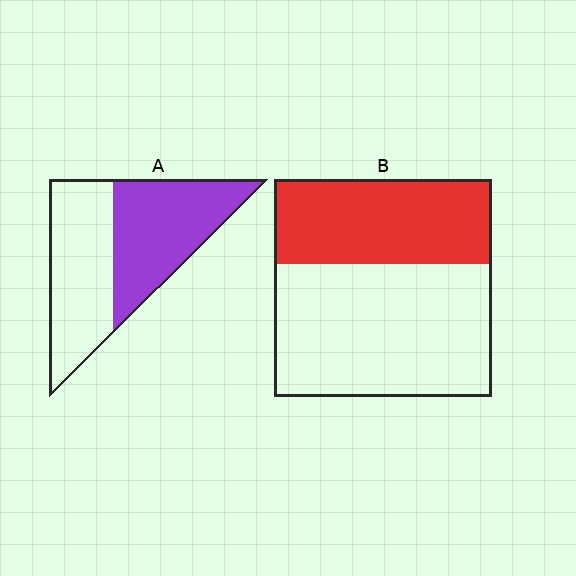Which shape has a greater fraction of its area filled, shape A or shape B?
Shape A.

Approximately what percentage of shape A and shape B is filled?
A is approximately 50% and B is approximately 40%.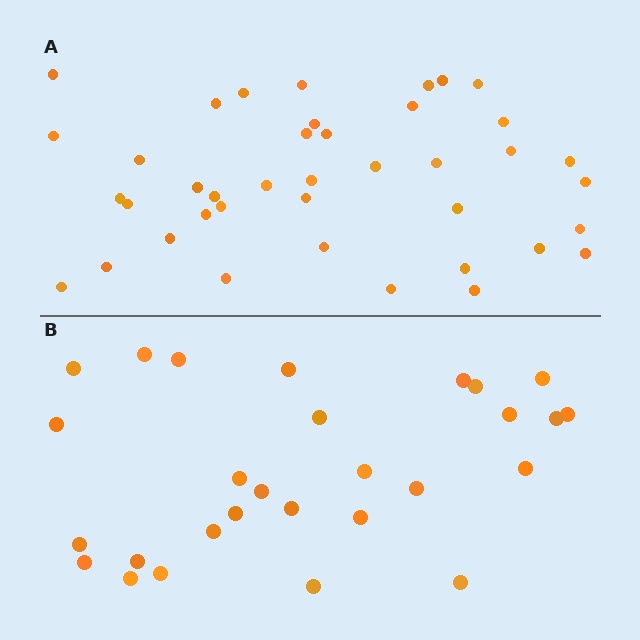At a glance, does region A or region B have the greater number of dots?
Region A (the top region) has more dots.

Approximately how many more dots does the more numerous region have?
Region A has roughly 12 or so more dots than region B.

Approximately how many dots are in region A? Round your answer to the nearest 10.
About 40 dots.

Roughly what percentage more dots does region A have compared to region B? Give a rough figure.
About 45% more.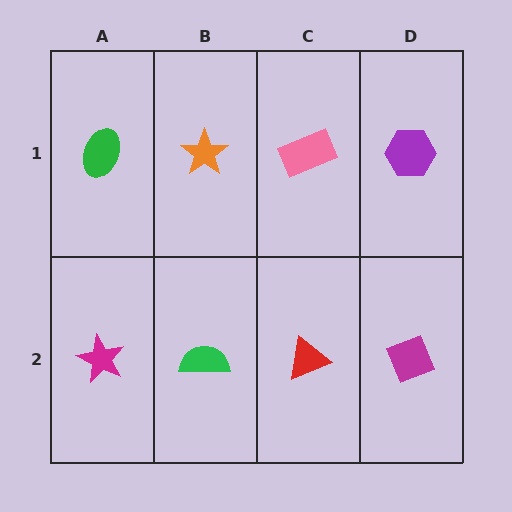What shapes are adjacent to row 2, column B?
An orange star (row 1, column B), a magenta star (row 2, column A), a red triangle (row 2, column C).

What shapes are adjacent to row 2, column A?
A green ellipse (row 1, column A), a green semicircle (row 2, column B).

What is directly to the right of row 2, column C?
A magenta diamond.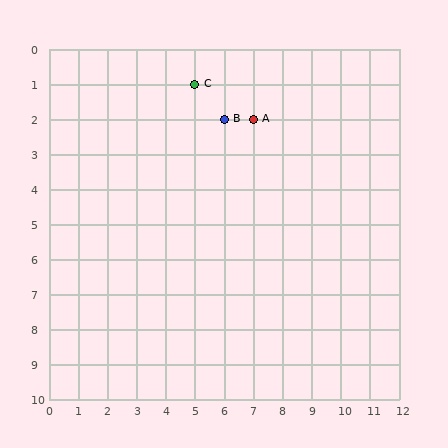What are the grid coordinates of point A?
Point A is at grid coordinates (7, 2).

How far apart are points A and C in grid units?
Points A and C are 2 columns and 1 row apart (about 2.2 grid units diagonally).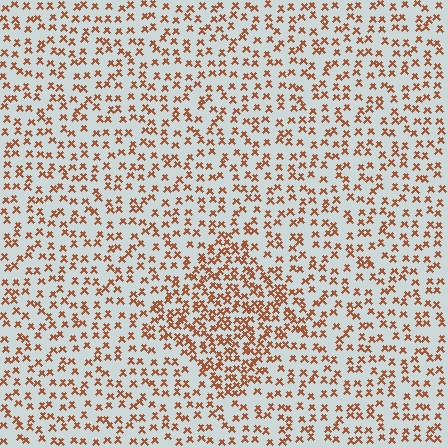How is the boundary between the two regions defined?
The boundary is defined by a change in element density (approximately 1.9x ratio). All elements are the same color, size, and shape.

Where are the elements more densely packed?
The elements are more densely packed inside the diamond boundary.